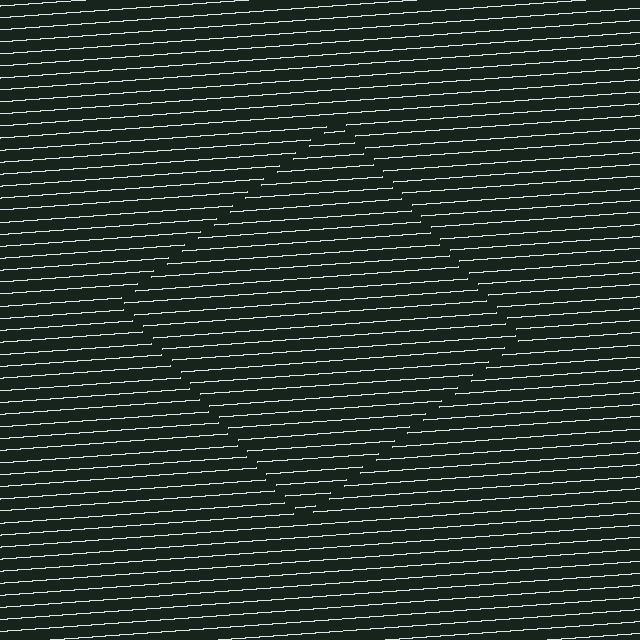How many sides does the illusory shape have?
4 sides — the line-ends trace a square.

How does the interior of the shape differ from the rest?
The interior of the shape contains the same grating, shifted by half a period — the contour is defined by the phase discontinuity where line-ends from the inner and outer gratings abut.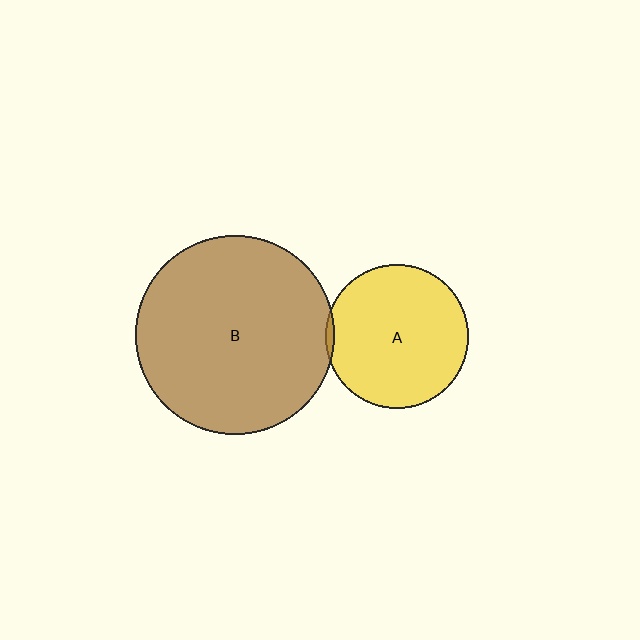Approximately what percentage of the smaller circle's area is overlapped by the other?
Approximately 5%.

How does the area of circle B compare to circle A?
Approximately 1.9 times.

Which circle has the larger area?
Circle B (brown).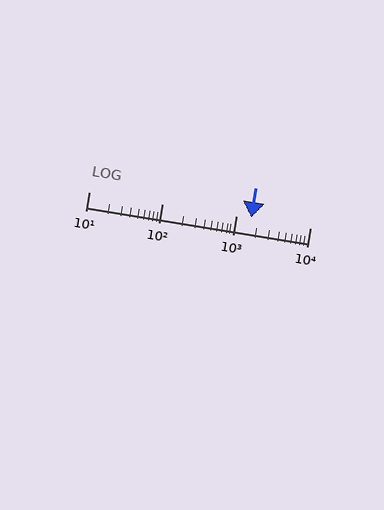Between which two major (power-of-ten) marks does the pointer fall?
The pointer is between 1000 and 10000.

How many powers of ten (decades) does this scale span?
The scale spans 3 decades, from 10 to 10000.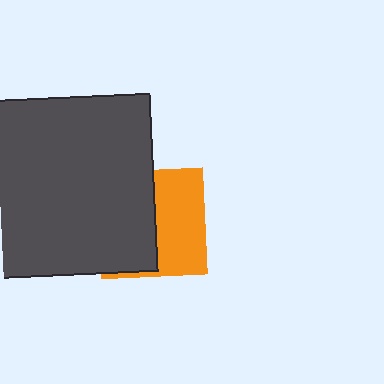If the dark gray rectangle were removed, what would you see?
You would see the complete orange square.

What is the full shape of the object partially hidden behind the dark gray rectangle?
The partially hidden object is an orange square.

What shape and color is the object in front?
The object in front is a dark gray rectangle.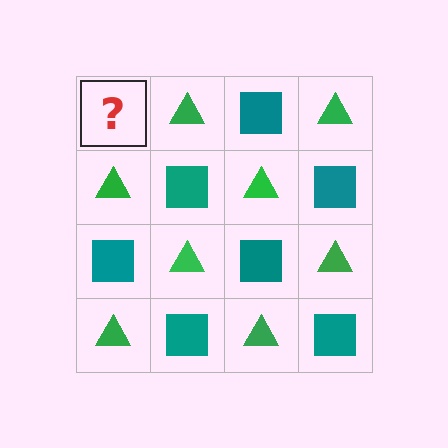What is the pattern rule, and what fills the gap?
The rule is that it alternates teal square and green triangle in a checkerboard pattern. The gap should be filled with a teal square.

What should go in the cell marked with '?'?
The missing cell should contain a teal square.